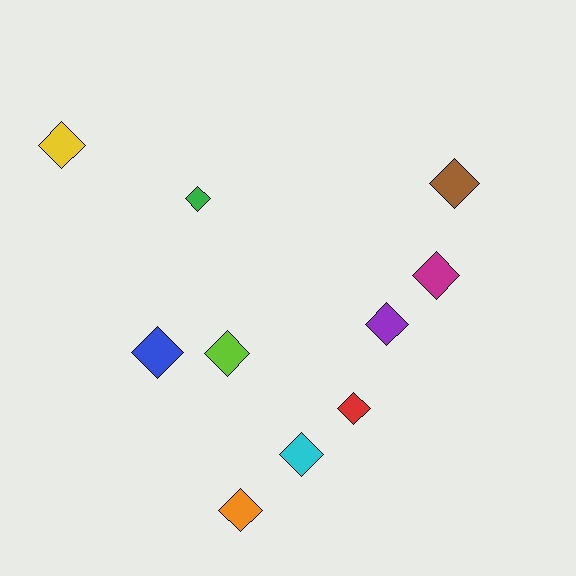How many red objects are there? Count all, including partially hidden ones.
There is 1 red object.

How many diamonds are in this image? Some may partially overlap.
There are 10 diamonds.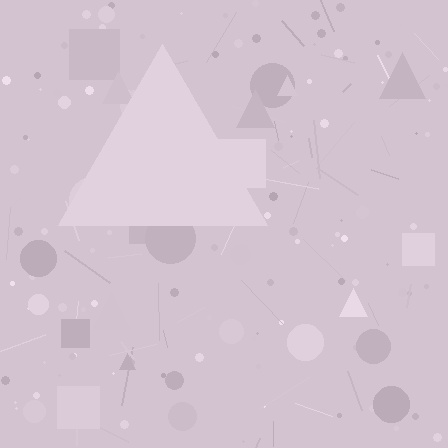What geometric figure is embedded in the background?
A triangle is embedded in the background.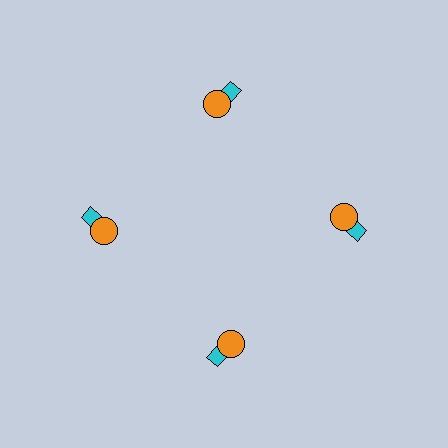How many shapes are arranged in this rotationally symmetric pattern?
There are 8 shapes, arranged in 4 groups of 2.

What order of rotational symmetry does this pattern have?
This pattern has 4-fold rotational symmetry.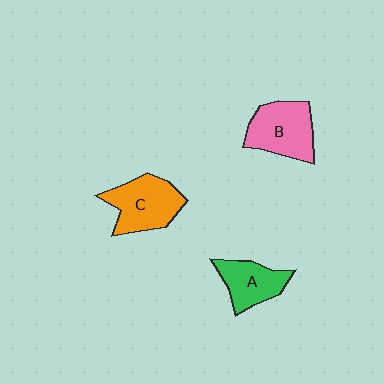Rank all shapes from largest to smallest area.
From largest to smallest: C (orange), B (pink), A (green).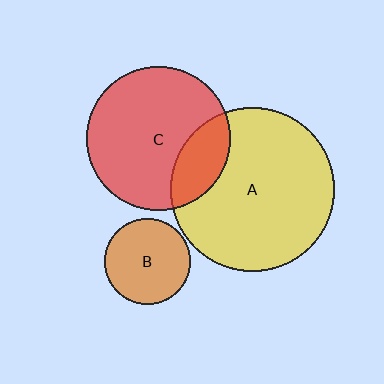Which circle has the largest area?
Circle A (yellow).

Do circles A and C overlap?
Yes.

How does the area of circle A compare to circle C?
Approximately 1.3 times.